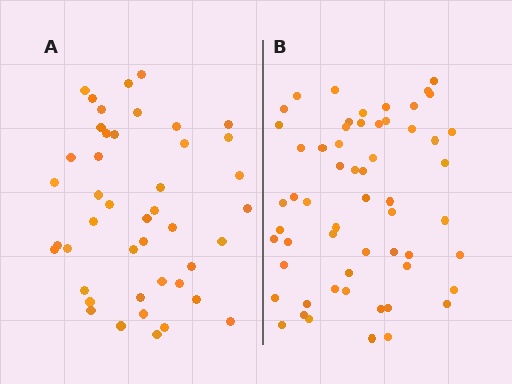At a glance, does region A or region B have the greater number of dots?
Region B (the right region) has more dots.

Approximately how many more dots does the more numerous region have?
Region B has approximately 15 more dots than region A.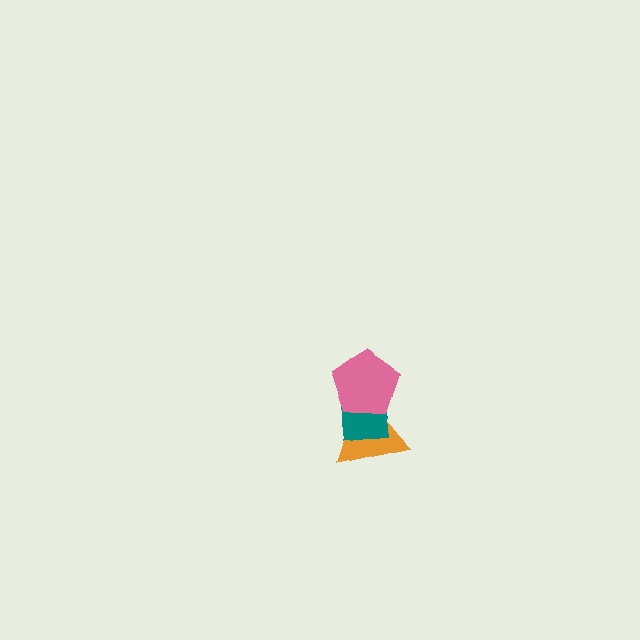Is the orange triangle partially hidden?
Yes, it is partially covered by another shape.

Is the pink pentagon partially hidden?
No, no other shape covers it.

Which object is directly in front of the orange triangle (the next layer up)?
The teal square is directly in front of the orange triangle.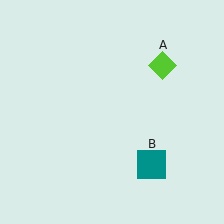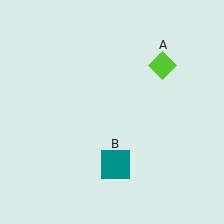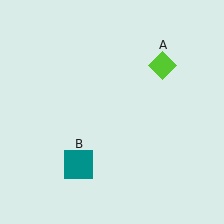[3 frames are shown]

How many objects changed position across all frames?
1 object changed position: teal square (object B).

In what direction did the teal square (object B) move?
The teal square (object B) moved left.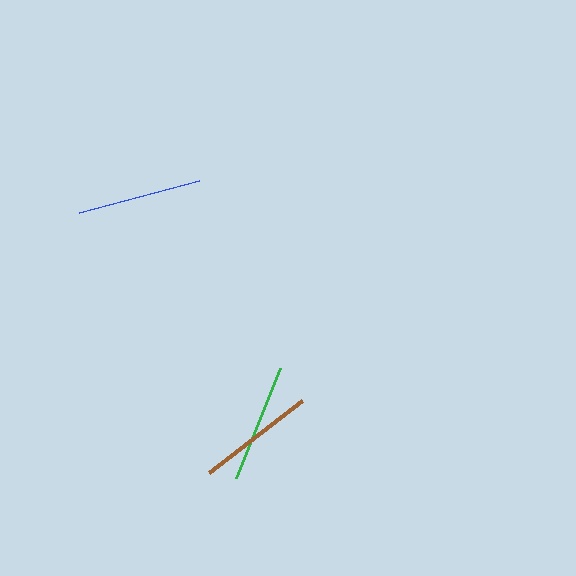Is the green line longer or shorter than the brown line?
The green line is longer than the brown line.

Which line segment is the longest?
The blue line is the longest at approximately 125 pixels.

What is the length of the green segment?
The green segment is approximately 119 pixels long.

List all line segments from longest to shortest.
From longest to shortest: blue, green, brown.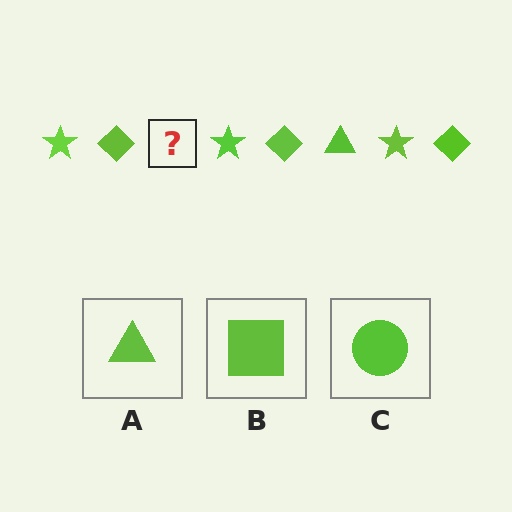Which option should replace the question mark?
Option A.